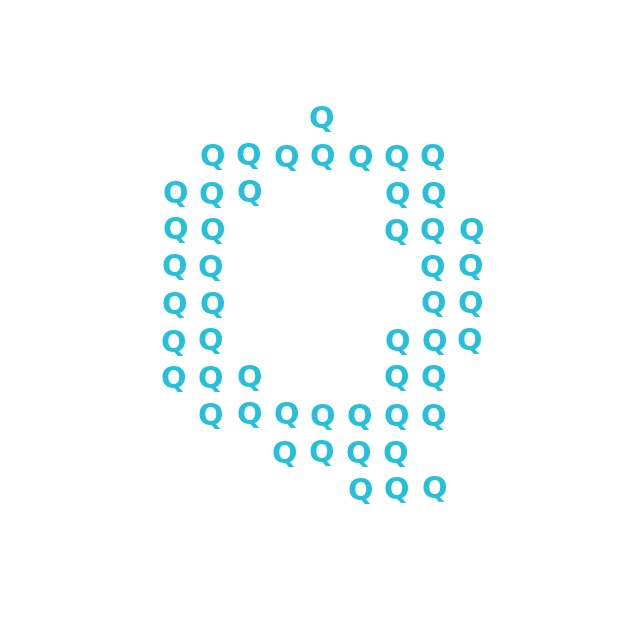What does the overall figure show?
The overall figure shows the letter Q.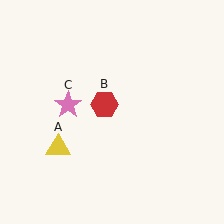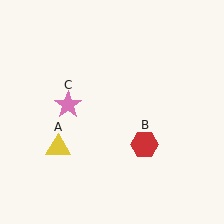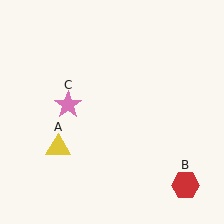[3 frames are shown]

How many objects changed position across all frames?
1 object changed position: red hexagon (object B).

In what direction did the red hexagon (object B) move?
The red hexagon (object B) moved down and to the right.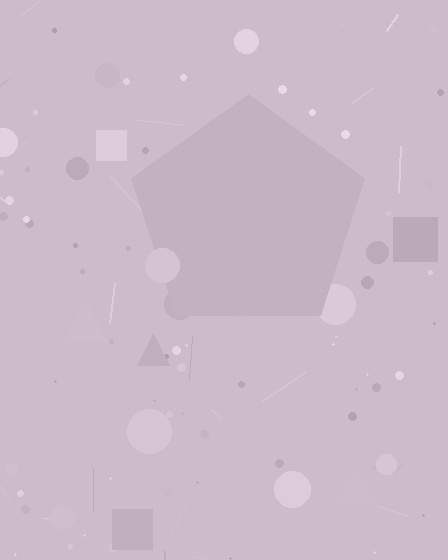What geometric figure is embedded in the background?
A pentagon is embedded in the background.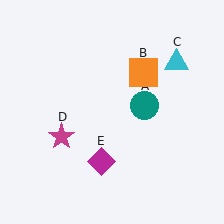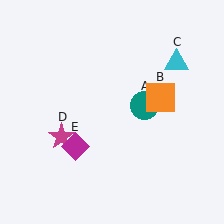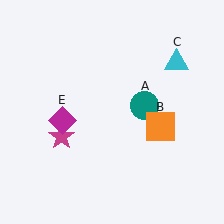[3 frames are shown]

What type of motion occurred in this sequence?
The orange square (object B), magenta diamond (object E) rotated clockwise around the center of the scene.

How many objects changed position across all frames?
2 objects changed position: orange square (object B), magenta diamond (object E).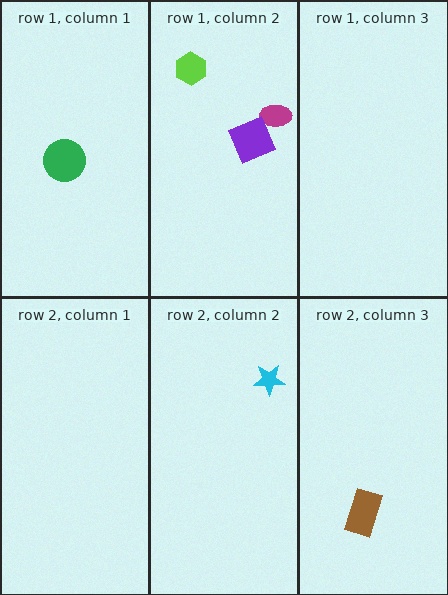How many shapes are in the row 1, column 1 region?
1.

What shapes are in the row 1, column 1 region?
The green circle.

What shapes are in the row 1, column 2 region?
The magenta ellipse, the lime hexagon, the purple square.